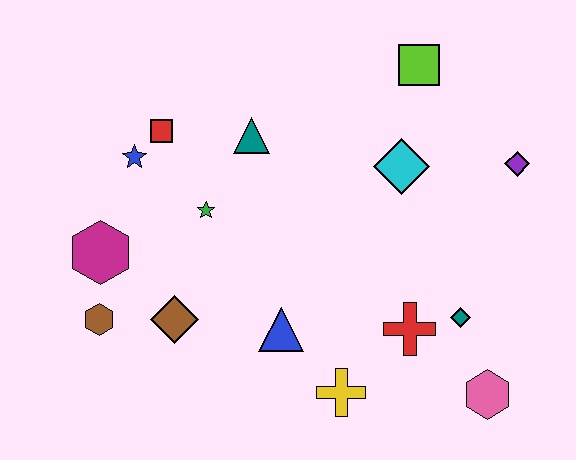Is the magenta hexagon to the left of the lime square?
Yes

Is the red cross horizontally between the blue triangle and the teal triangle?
No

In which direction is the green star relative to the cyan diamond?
The green star is to the left of the cyan diamond.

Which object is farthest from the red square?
The pink hexagon is farthest from the red square.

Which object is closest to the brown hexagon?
The magenta hexagon is closest to the brown hexagon.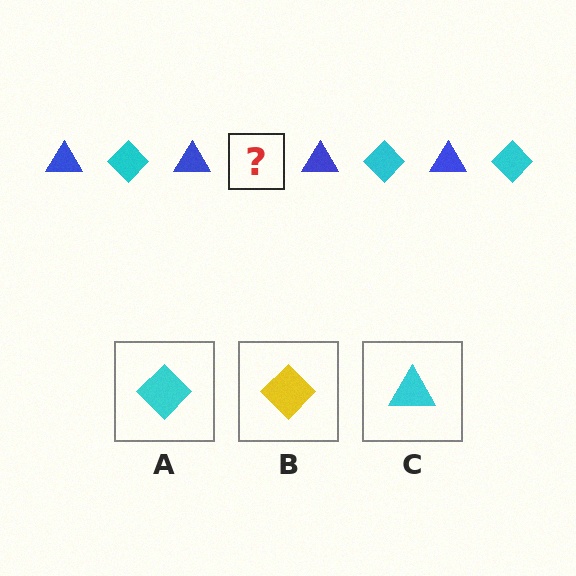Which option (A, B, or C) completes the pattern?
A.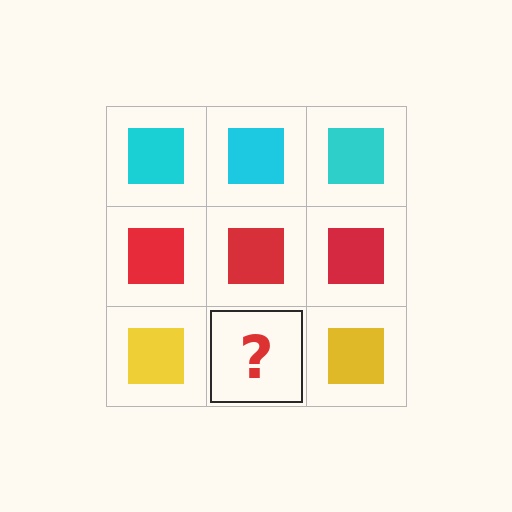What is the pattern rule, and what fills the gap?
The rule is that each row has a consistent color. The gap should be filled with a yellow square.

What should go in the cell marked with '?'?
The missing cell should contain a yellow square.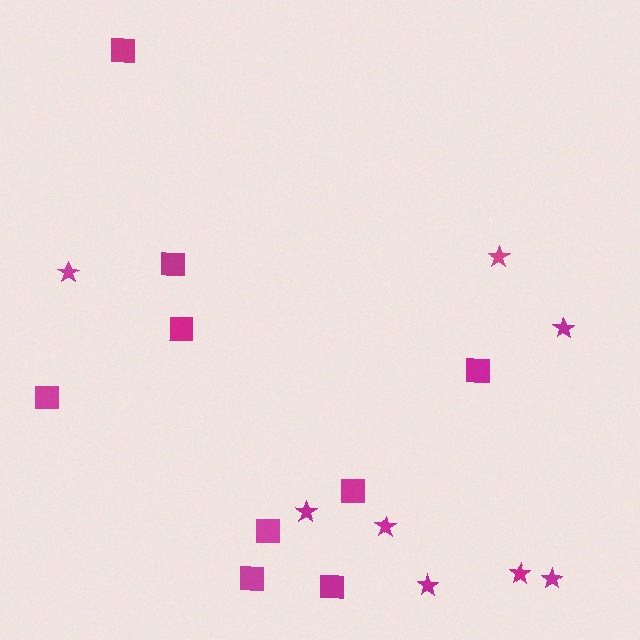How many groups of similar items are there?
There are 2 groups: one group of stars (8) and one group of squares (9).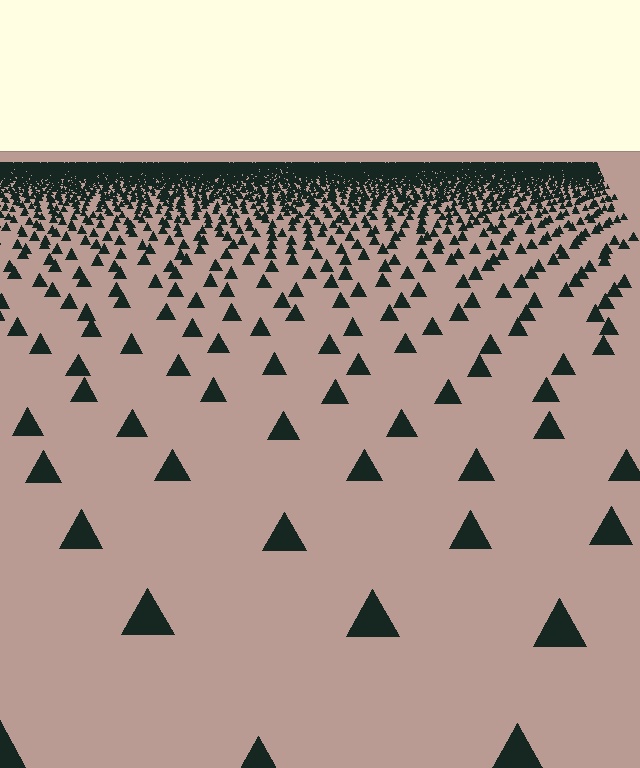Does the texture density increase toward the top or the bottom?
Density increases toward the top.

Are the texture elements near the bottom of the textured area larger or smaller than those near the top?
Larger. Near the bottom, elements are closer to the viewer and appear at a bigger on-screen size.